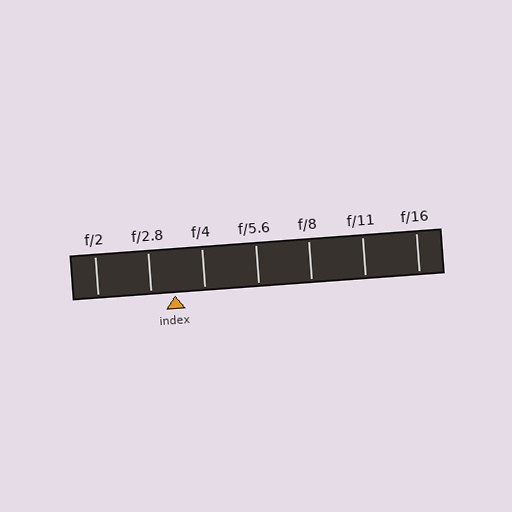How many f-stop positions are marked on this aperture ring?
There are 7 f-stop positions marked.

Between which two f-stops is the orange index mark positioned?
The index mark is between f/2.8 and f/4.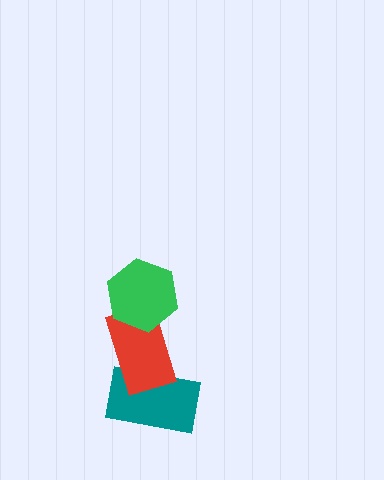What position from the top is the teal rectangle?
The teal rectangle is 3rd from the top.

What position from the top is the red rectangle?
The red rectangle is 2nd from the top.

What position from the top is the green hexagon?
The green hexagon is 1st from the top.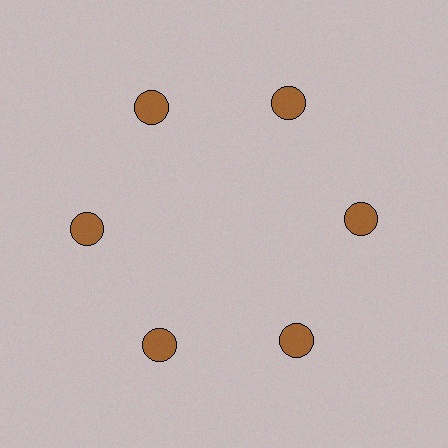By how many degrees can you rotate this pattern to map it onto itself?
The pattern maps onto itself every 60 degrees of rotation.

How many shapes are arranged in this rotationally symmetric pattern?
There are 6 shapes, arranged in 6 groups of 1.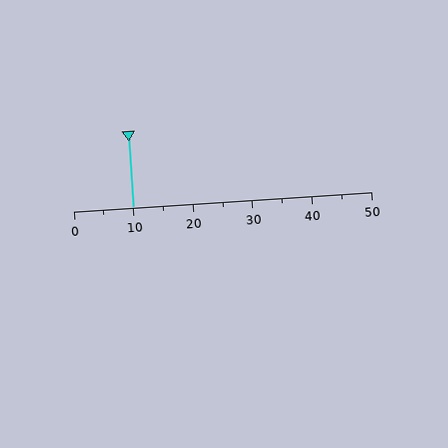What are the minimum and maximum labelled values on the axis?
The axis runs from 0 to 50.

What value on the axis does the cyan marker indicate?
The marker indicates approximately 10.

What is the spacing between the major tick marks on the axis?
The major ticks are spaced 10 apart.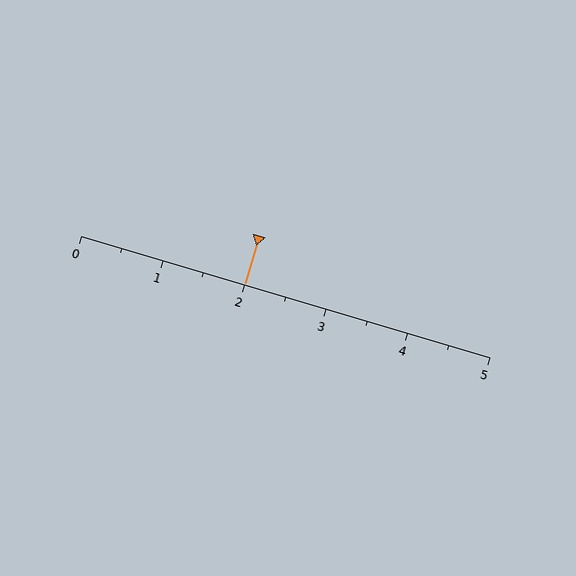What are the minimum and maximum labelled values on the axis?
The axis runs from 0 to 5.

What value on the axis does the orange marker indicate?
The marker indicates approximately 2.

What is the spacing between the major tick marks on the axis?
The major ticks are spaced 1 apart.